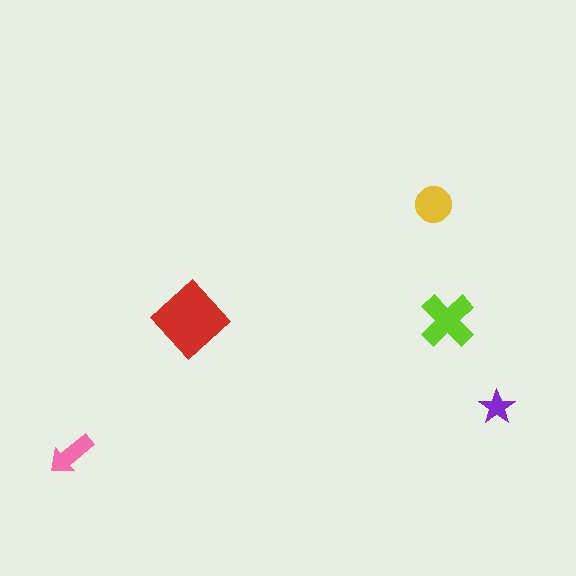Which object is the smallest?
The purple star.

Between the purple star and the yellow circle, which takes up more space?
The yellow circle.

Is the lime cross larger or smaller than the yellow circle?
Larger.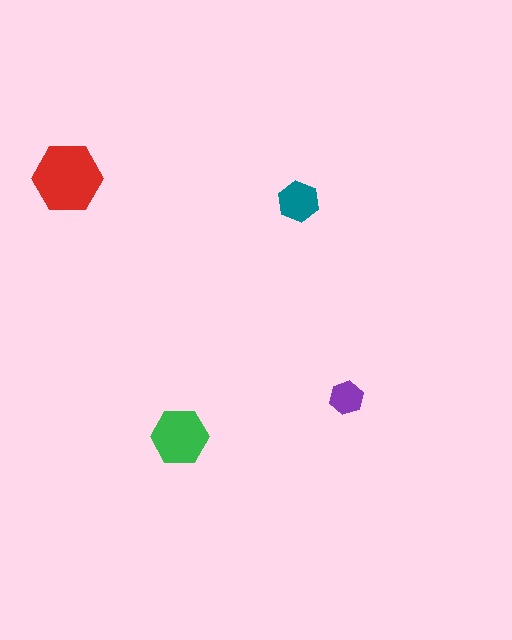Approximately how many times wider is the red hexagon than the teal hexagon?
About 1.5 times wider.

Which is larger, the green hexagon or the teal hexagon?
The green one.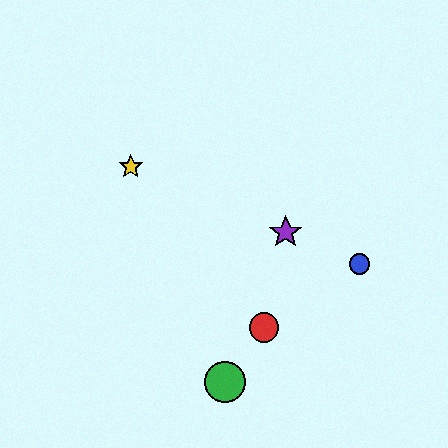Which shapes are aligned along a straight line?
The blue circle, the yellow star, the purple star are aligned along a straight line.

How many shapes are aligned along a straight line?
3 shapes (the blue circle, the yellow star, the purple star) are aligned along a straight line.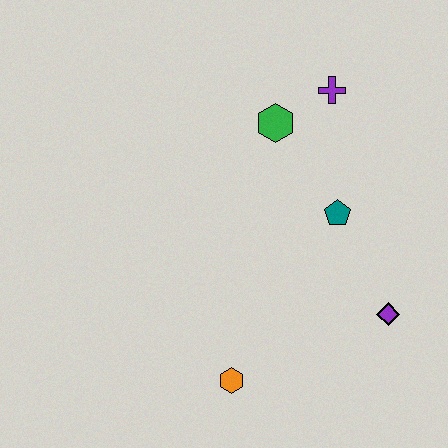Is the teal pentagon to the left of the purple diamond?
Yes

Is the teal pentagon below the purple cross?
Yes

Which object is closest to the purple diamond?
The teal pentagon is closest to the purple diamond.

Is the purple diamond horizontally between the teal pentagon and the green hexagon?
No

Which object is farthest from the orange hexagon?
The purple cross is farthest from the orange hexagon.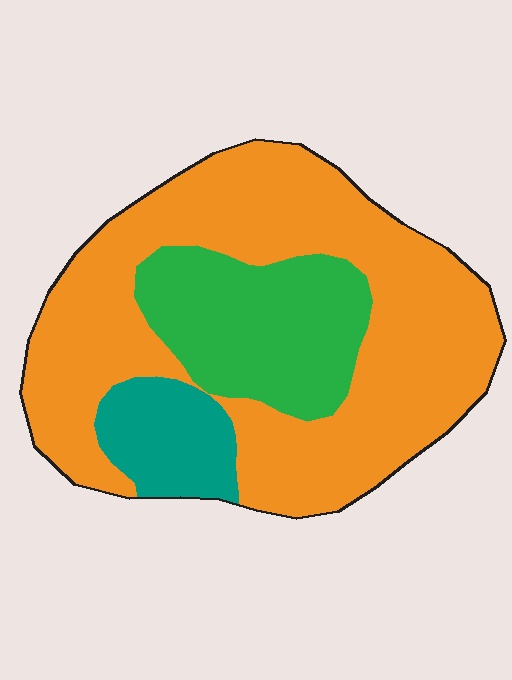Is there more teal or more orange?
Orange.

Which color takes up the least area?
Teal, at roughly 10%.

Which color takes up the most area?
Orange, at roughly 65%.